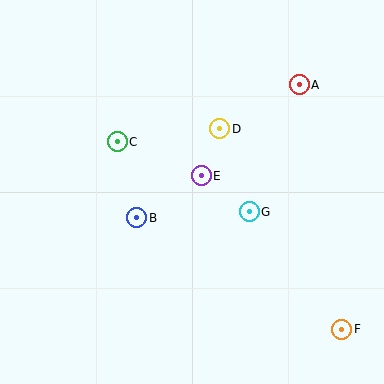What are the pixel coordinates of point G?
Point G is at (249, 212).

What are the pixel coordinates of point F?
Point F is at (342, 329).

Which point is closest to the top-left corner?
Point C is closest to the top-left corner.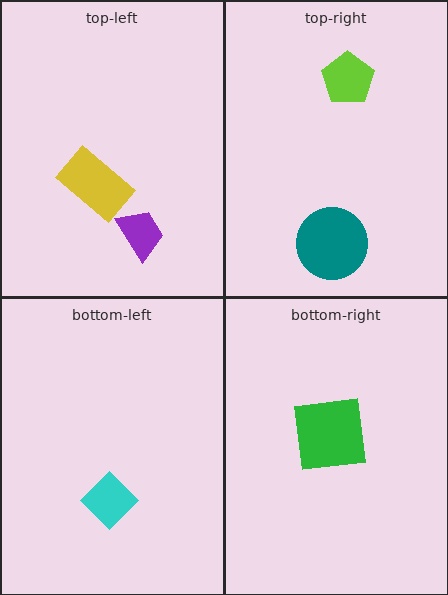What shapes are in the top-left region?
The yellow rectangle, the purple trapezoid.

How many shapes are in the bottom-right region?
1.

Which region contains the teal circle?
The top-right region.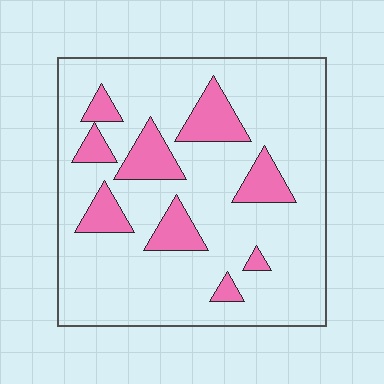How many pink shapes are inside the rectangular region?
9.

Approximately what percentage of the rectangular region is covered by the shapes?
Approximately 20%.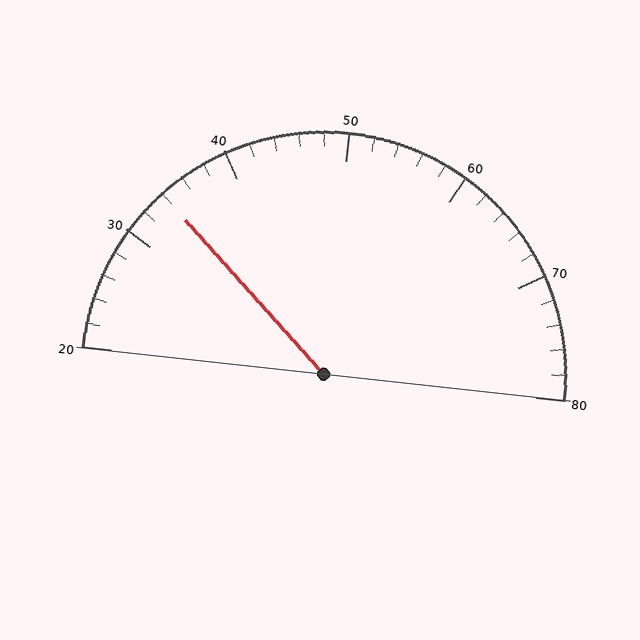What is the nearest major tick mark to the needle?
The nearest major tick mark is 30.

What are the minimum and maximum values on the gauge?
The gauge ranges from 20 to 80.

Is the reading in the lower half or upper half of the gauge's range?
The reading is in the lower half of the range (20 to 80).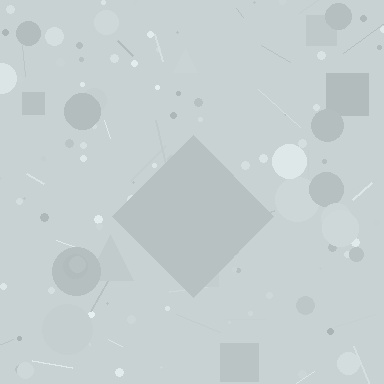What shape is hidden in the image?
A diamond is hidden in the image.